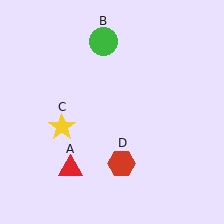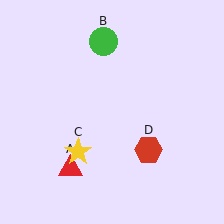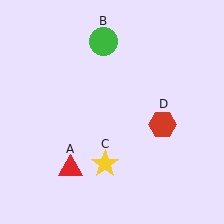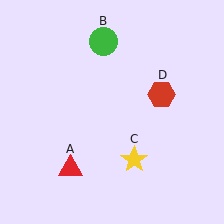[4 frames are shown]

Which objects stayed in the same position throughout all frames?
Red triangle (object A) and green circle (object B) remained stationary.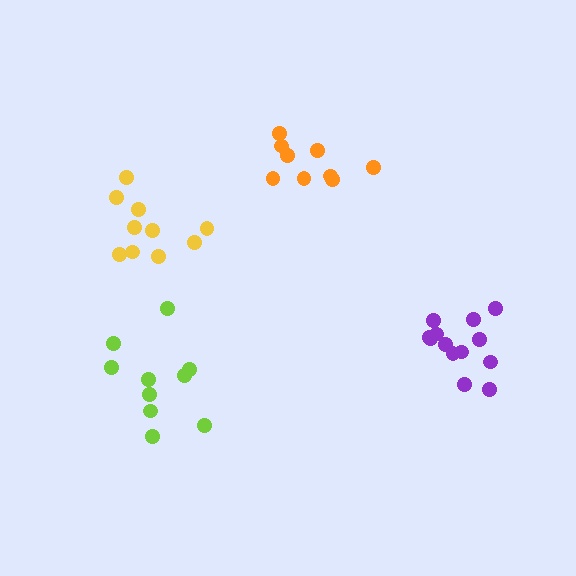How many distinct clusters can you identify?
There are 4 distinct clusters.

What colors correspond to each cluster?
The clusters are colored: orange, lime, purple, yellow.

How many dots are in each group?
Group 1: 9 dots, Group 2: 10 dots, Group 3: 13 dots, Group 4: 10 dots (42 total).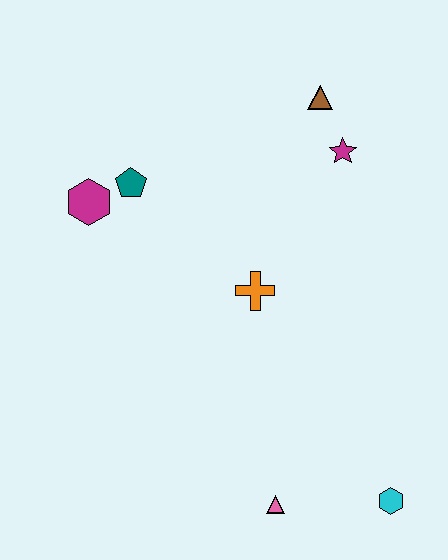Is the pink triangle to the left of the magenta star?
Yes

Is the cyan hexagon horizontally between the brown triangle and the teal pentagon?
No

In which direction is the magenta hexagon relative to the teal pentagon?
The magenta hexagon is to the left of the teal pentagon.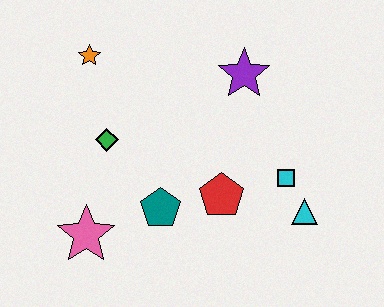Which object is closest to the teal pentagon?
The red pentagon is closest to the teal pentagon.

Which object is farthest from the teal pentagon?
The orange star is farthest from the teal pentagon.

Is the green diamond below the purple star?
Yes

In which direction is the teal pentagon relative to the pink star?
The teal pentagon is to the right of the pink star.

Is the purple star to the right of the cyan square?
No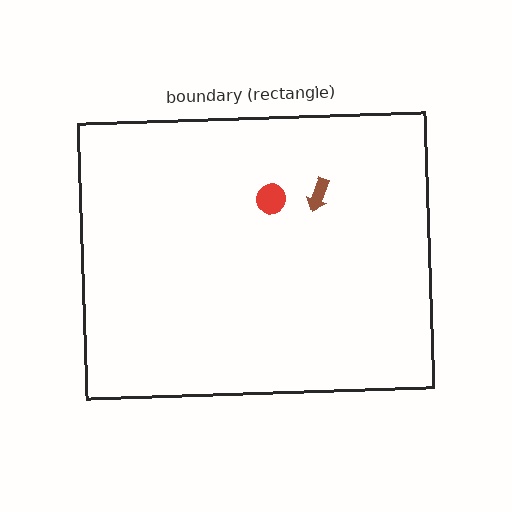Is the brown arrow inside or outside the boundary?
Inside.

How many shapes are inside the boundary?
2 inside, 0 outside.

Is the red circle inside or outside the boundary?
Inside.